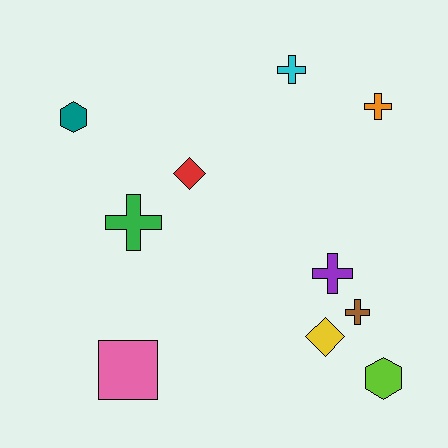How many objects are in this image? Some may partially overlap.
There are 10 objects.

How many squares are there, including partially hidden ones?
There is 1 square.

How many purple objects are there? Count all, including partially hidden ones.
There is 1 purple object.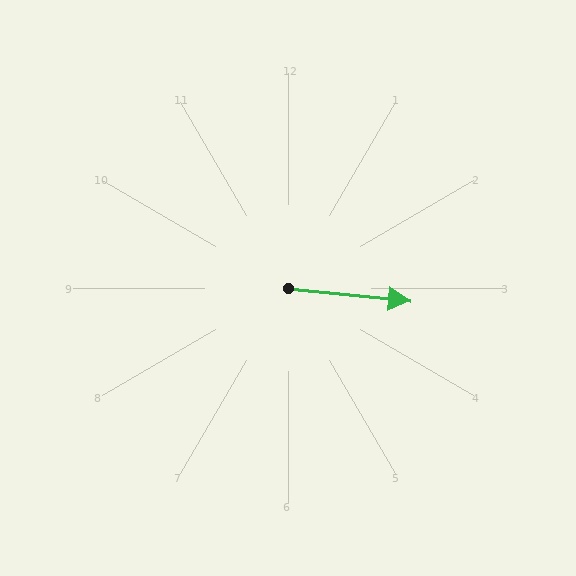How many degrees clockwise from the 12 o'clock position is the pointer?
Approximately 96 degrees.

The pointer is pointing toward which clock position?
Roughly 3 o'clock.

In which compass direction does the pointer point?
East.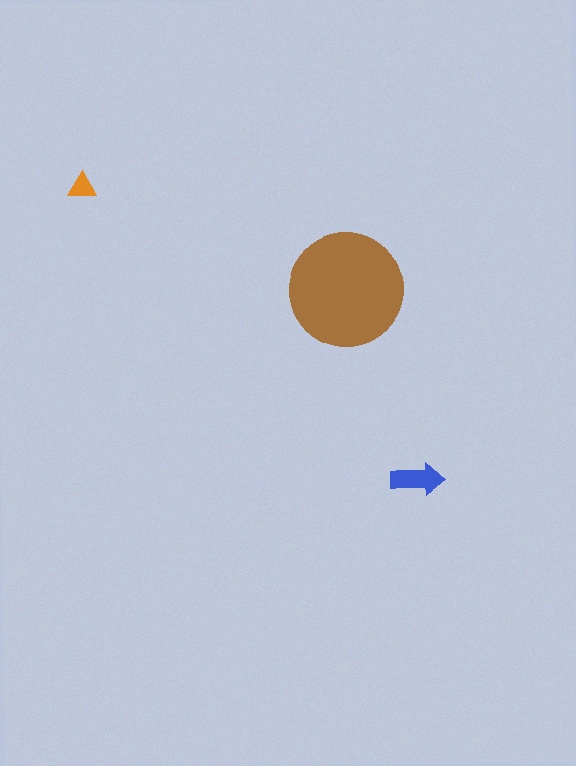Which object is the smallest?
The orange triangle.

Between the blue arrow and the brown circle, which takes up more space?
The brown circle.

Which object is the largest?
The brown circle.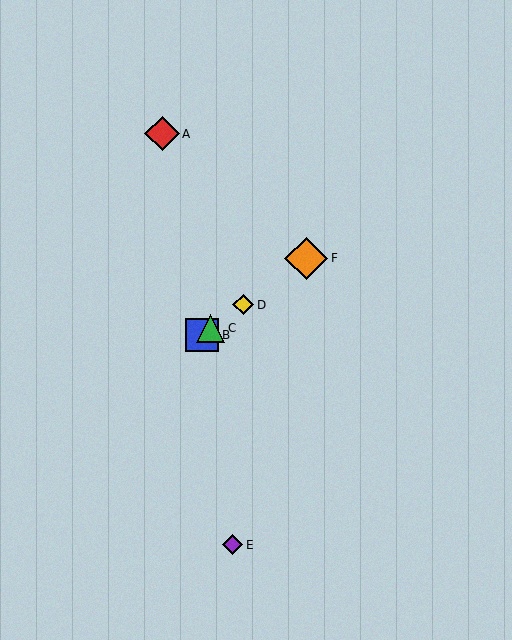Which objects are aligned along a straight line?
Objects B, C, D, F are aligned along a straight line.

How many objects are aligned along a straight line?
4 objects (B, C, D, F) are aligned along a straight line.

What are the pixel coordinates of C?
Object C is at (211, 328).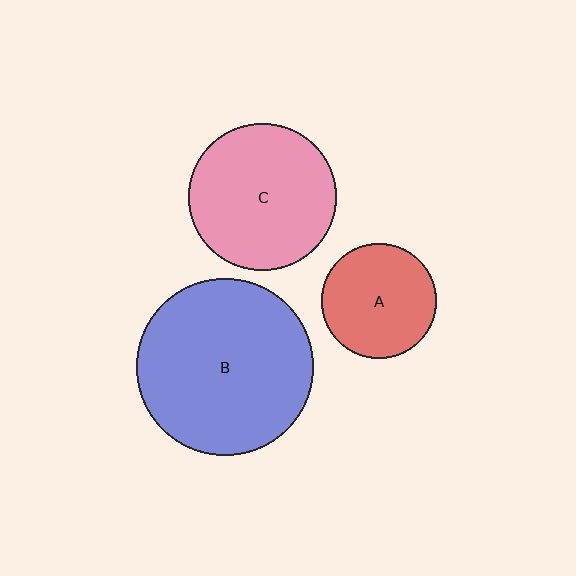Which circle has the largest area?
Circle B (blue).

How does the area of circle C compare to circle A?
Approximately 1.6 times.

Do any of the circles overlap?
No, none of the circles overlap.